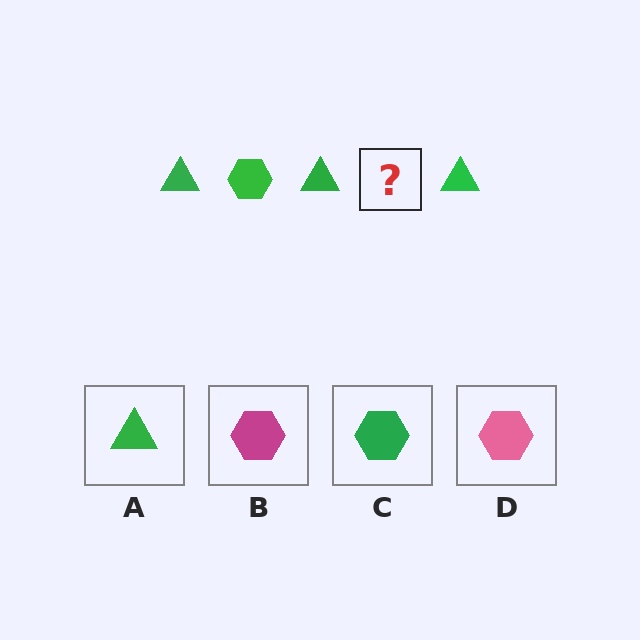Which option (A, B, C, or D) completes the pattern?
C.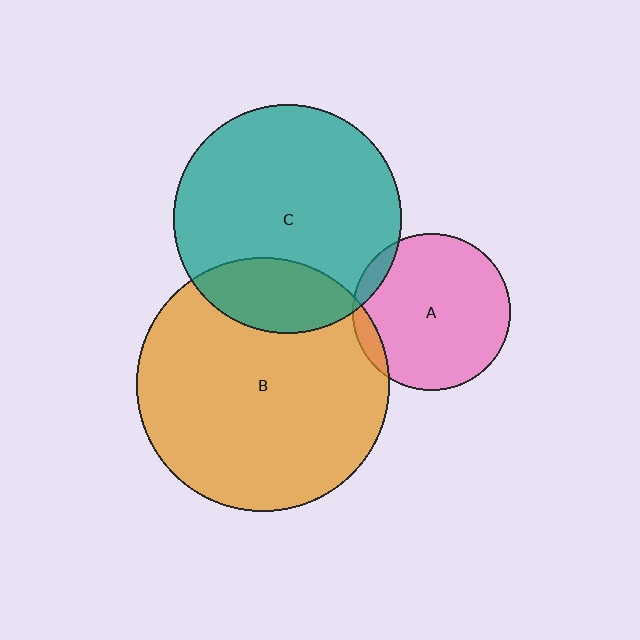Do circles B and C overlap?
Yes.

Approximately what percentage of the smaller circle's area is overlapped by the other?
Approximately 20%.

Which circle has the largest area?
Circle B (orange).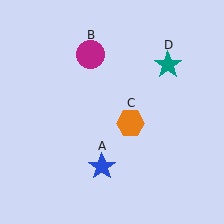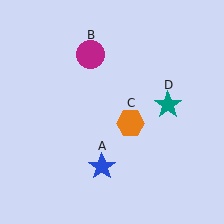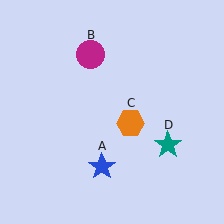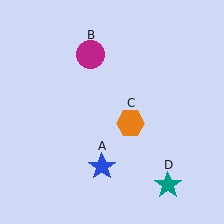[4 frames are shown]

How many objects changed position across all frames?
1 object changed position: teal star (object D).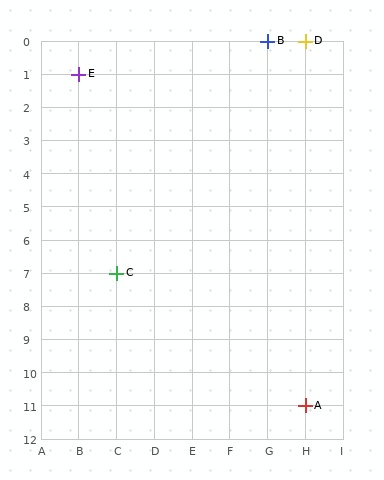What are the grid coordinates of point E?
Point E is at grid coordinates (B, 1).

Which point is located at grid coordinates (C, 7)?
Point C is at (C, 7).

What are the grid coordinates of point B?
Point B is at grid coordinates (G, 0).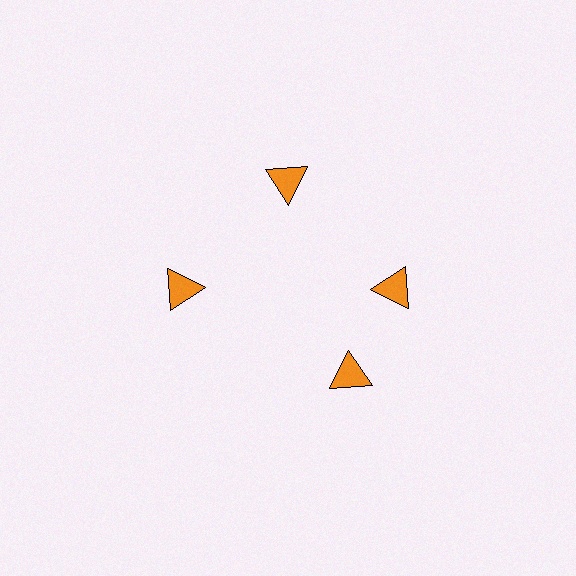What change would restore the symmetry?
The symmetry would be restored by rotating it back into even spacing with its neighbors so that all 4 triangles sit at equal angles and equal distance from the center.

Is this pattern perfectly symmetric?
No. The 4 orange triangles are arranged in a ring, but one element near the 6 o'clock position is rotated out of alignment along the ring, breaking the 4-fold rotational symmetry.